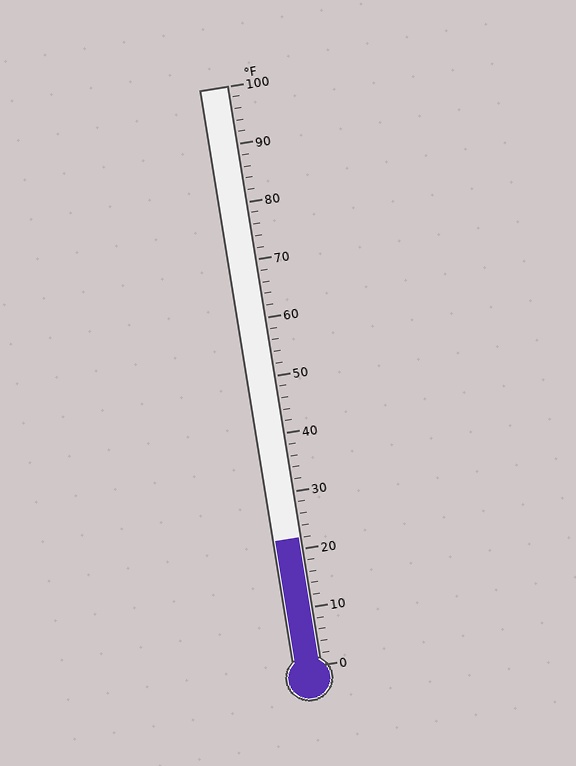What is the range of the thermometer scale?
The thermometer scale ranges from 0°F to 100°F.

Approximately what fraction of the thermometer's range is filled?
The thermometer is filled to approximately 20% of its range.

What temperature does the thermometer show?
The thermometer shows approximately 22°F.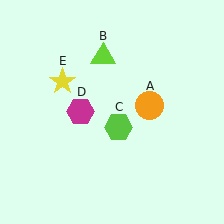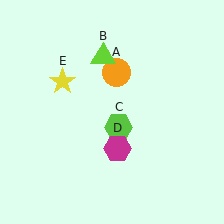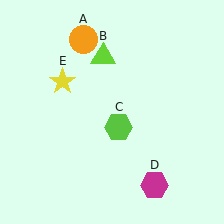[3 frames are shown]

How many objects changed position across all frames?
2 objects changed position: orange circle (object A), magenta hexagon (object D).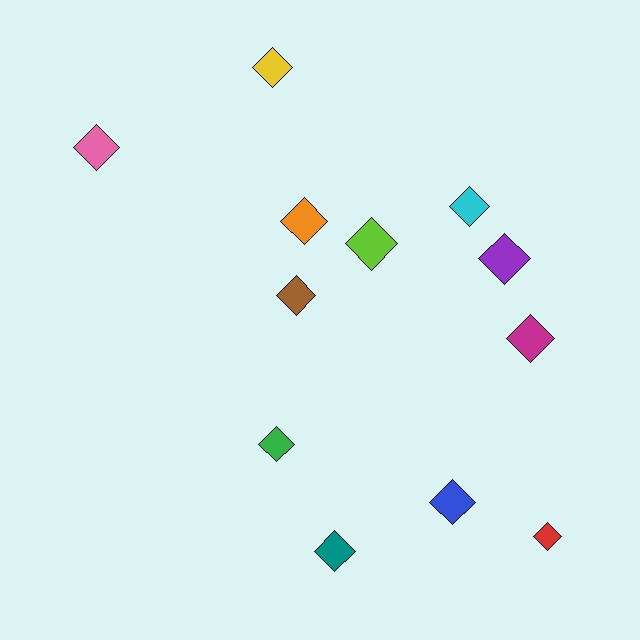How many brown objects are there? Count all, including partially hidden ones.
There is 1 brown object.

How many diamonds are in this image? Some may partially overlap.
There are 12 diamonds.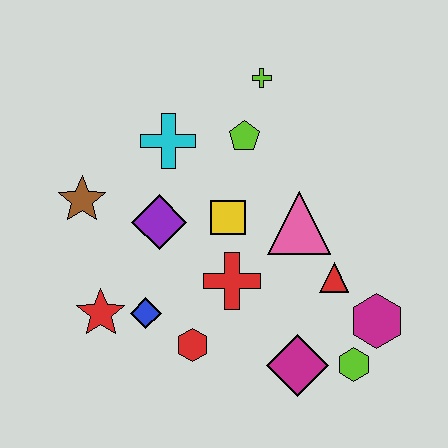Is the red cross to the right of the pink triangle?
No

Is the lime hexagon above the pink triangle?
No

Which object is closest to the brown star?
The purple diamond is closest to the brown star.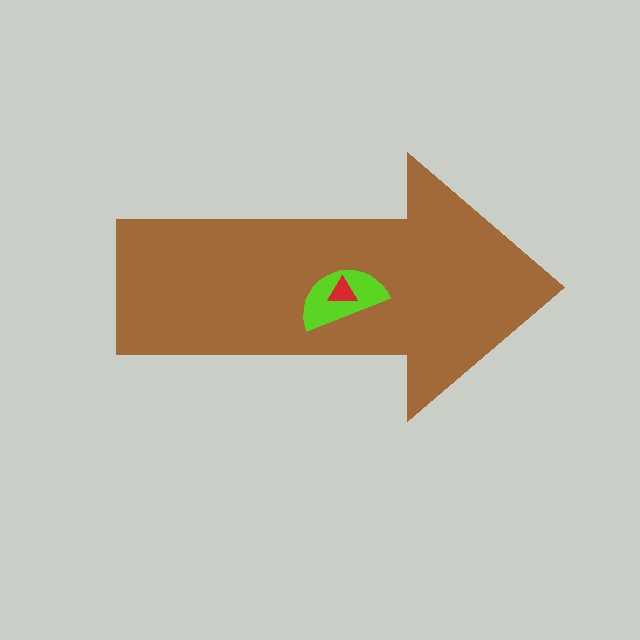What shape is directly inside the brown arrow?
The lime semicircle.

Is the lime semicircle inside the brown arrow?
Yes.